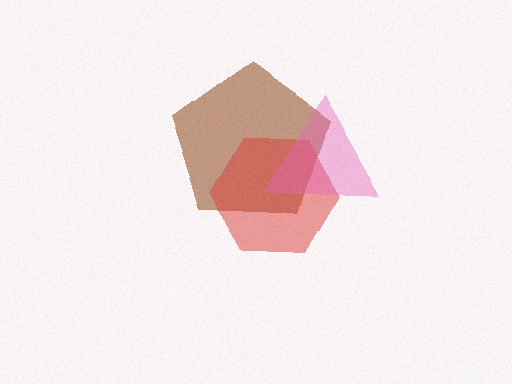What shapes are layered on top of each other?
The layered shapes are: a brown pentagon, a red hexagon, a pink triangle.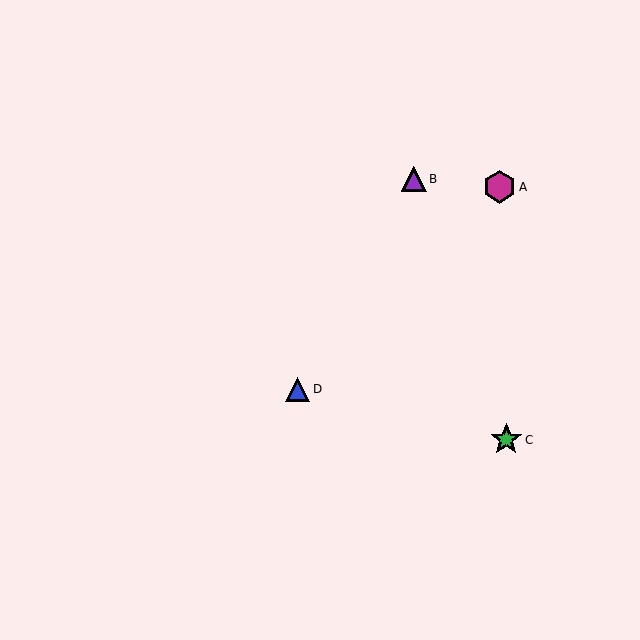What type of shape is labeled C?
Shape C is a green star.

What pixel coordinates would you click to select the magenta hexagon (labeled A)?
Click at (499, 187) to select the magenta hexagon A.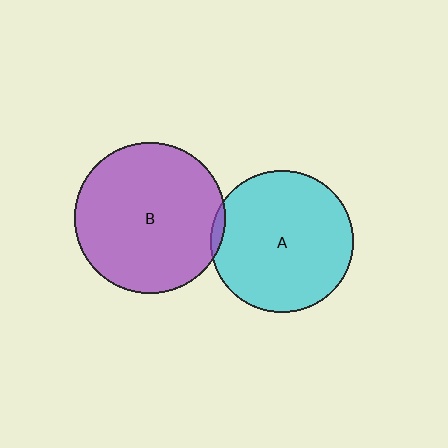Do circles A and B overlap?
Yes.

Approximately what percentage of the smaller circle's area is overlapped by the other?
Approximately 5%.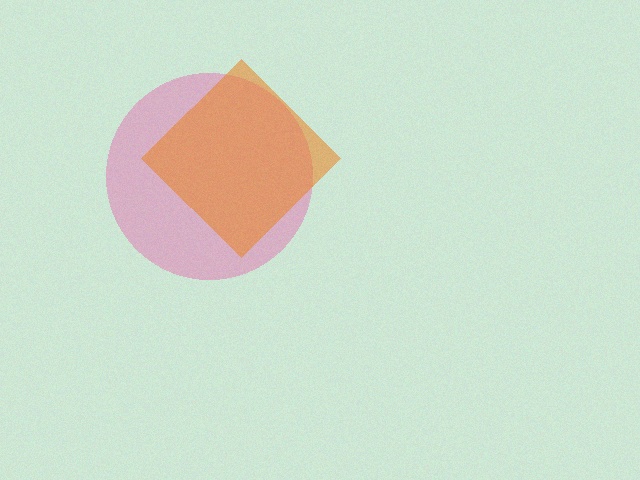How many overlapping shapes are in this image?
There are 2 overlapping shapes in the image.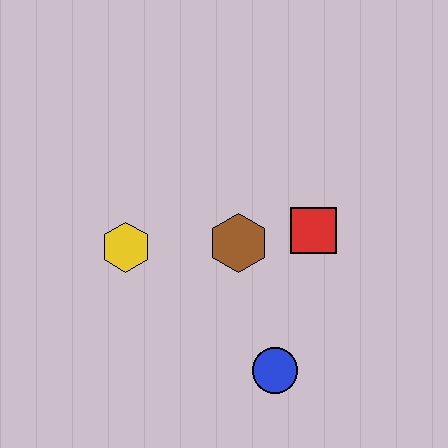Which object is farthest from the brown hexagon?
The blue circle is farthest from the brown hexagon.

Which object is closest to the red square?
The brown hexagon is closest to the red square.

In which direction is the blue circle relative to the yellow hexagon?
The blue circle is to the right of the yellow hexagon.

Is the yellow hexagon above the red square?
No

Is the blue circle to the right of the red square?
No